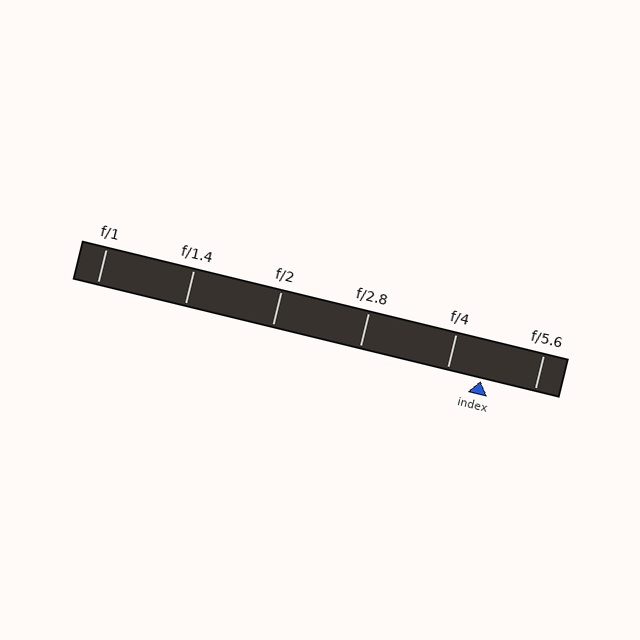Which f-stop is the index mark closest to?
The index mark is closest to f/4.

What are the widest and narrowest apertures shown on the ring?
The widest aperture shown is f/1 and the narrowest is f/5.6.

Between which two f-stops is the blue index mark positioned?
The index mark is between f/4 and f/5.6.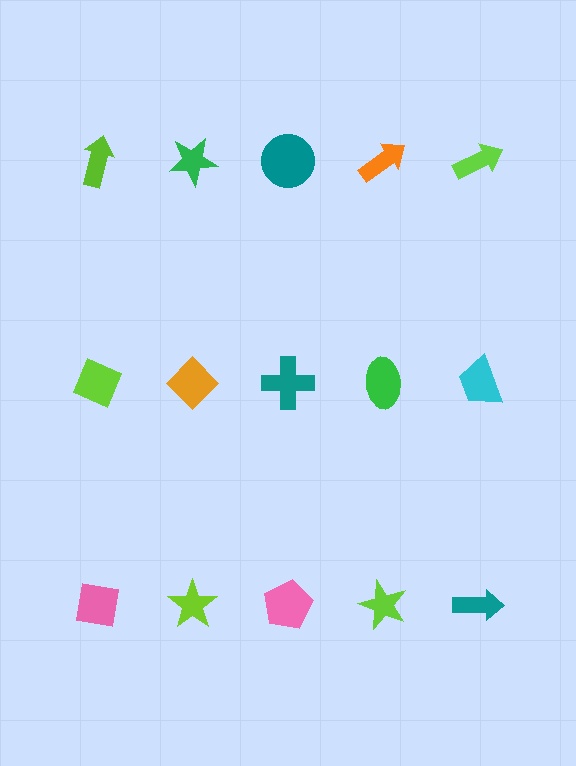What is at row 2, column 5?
A cyan trapezoid.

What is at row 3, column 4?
A lime star.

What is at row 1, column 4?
An orange arrow.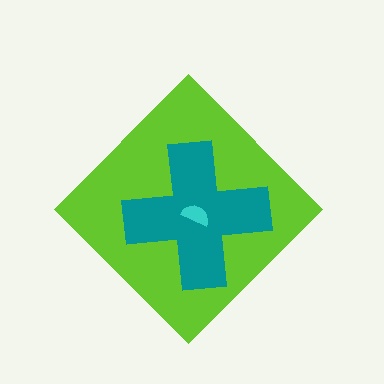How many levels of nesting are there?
3.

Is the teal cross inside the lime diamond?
Yes.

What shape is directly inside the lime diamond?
The teal cross.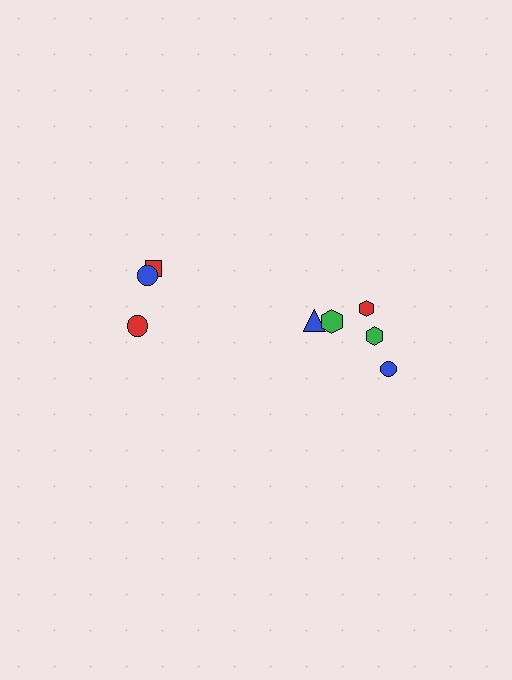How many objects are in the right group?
There are 5 objects.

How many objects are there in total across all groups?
There are 8 objects.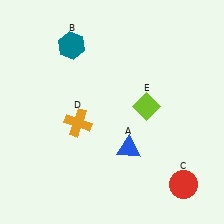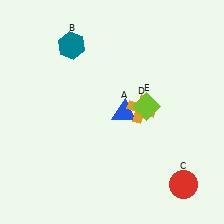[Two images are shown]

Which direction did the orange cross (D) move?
The orange cross (D) moved right.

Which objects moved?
The objects that moved are: the blue triangle (A), the orange cross (D).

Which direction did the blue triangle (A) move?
The blue triangle (A) moved up.